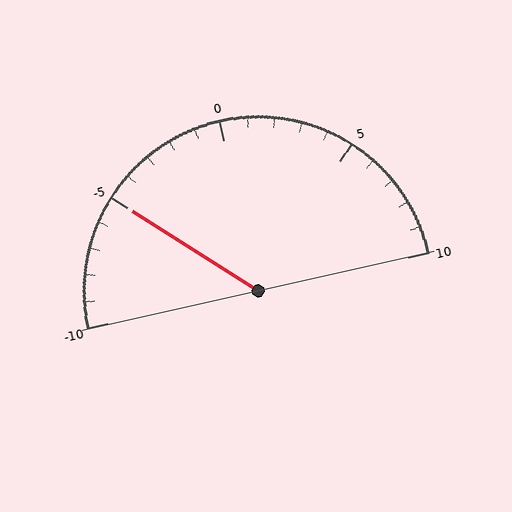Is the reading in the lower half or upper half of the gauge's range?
The reading is in the lower half of the range (-10 to 10).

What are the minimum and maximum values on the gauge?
The gauge ranges from -10 to 10.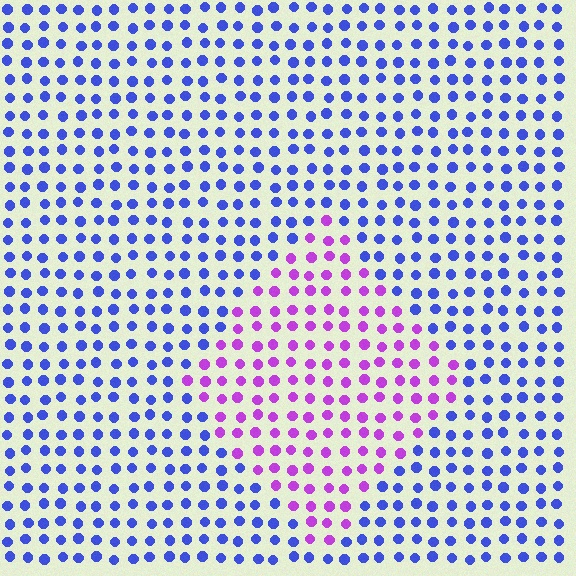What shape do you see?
I see a diamond.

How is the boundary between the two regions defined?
The boundary is defined purely by a slight shift in hue (about 56 degrees). Spacing, size, and orientation are identical on both sides.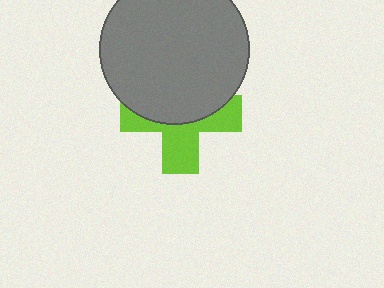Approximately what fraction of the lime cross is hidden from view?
Roughly 54% of the lime cross is hidden behind the gray circle.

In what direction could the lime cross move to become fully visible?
The lime cross could move down. That would shift it out from behind the gray circle entirely.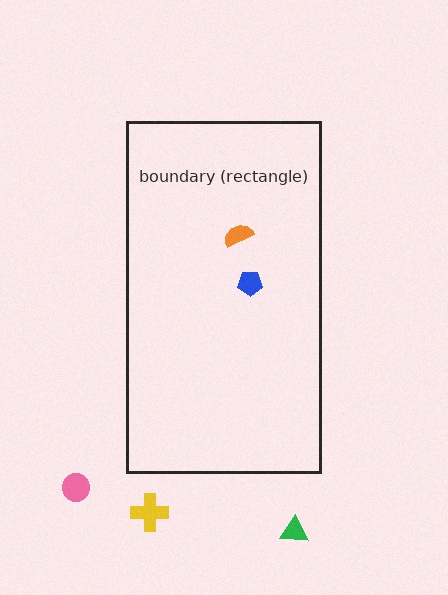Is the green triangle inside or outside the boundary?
Outside.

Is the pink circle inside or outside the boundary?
Outside.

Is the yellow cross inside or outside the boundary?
Outside.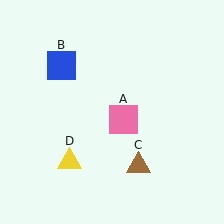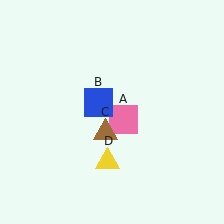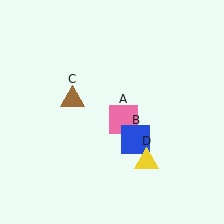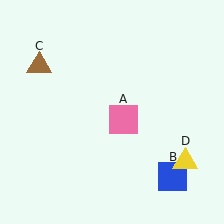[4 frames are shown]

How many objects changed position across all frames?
3 objects changed position: blue square (object B), brown triangle (object C), yellow triangle (object D).